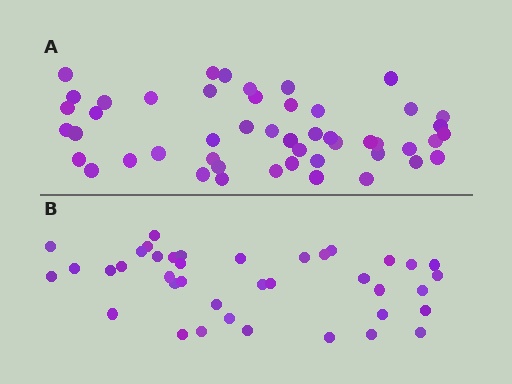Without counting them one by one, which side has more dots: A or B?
Region A (the top region) has more dots.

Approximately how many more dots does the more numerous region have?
Region A has roughly 10 or so more dots than region B.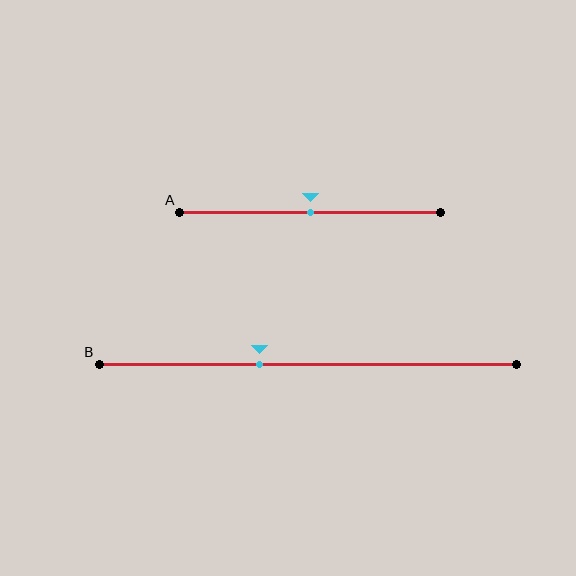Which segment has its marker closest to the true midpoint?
Segment A has its marker closest to the true midpoint.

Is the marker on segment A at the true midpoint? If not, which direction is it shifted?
Yes, the marker on segment A is at the true midpoint.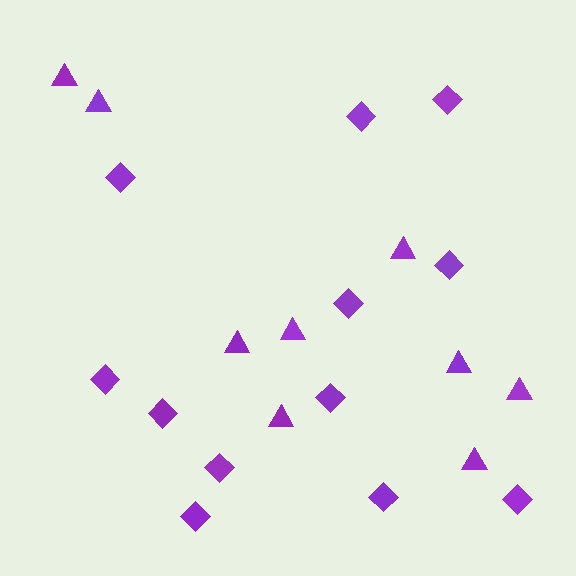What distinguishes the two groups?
There are 2 groups: one group of diamonds (12) and one group of triangles (9).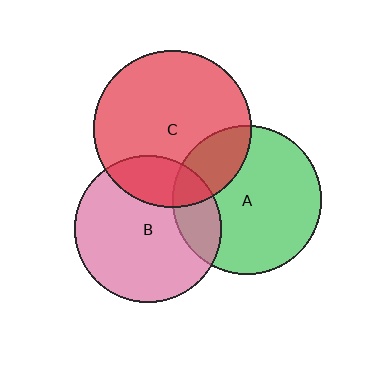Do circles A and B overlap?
Yes.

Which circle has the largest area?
Circle C (red).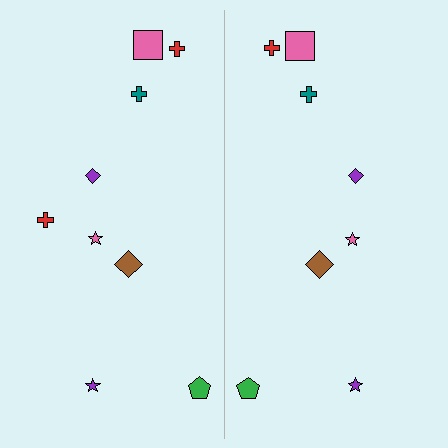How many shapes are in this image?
There are 17 shapes in this image.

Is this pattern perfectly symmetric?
No, the pattern is not perfectly symmetric. A red cross is missing from the right side.